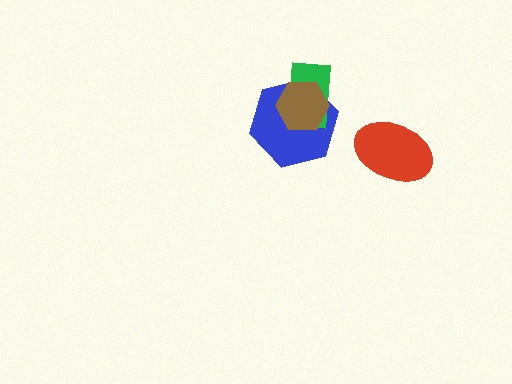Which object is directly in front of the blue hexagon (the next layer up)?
The green rectangle is directly in front of the blue hexagon.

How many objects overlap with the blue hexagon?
2 objects overlap with the blue hexagon.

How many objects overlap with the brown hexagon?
2 objects overlap with the brown hexagon.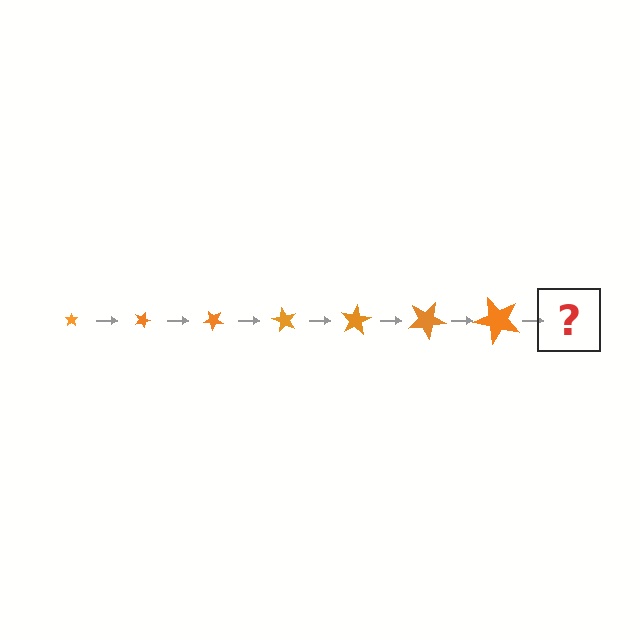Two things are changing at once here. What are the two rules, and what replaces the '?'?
The two rules are that the star grows larger each step and it rotates 20 degrees each step. The '?' should be a star, larger than the previous one and rotated 140 degrees from the start.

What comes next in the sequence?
The next element should be a star, larger than the previous one and rotated 140 degrees from the start.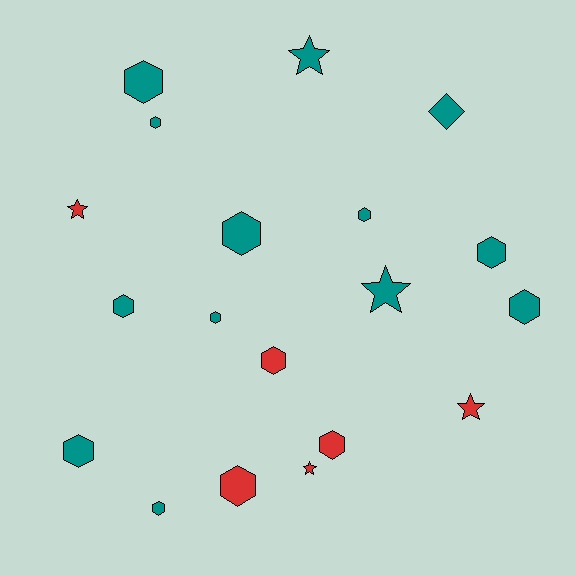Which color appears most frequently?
Teal, with 13 objects.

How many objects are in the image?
There are 19 objects.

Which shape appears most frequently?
Hexagon, with 13 objects.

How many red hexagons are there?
There are 3 red hexagons.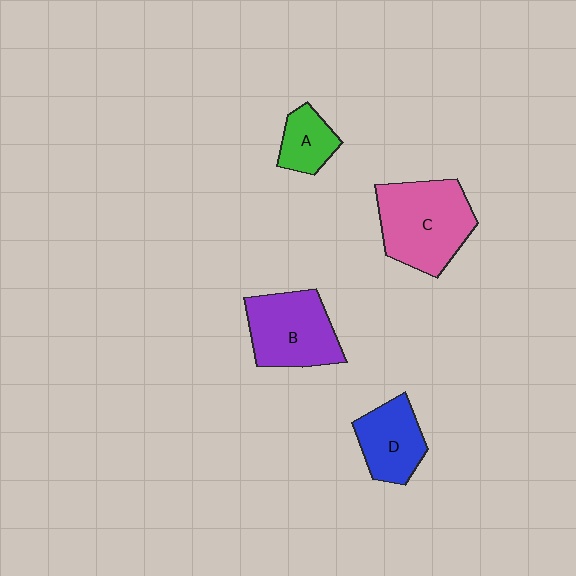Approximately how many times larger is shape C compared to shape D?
Approximately 1.6 times.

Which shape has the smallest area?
Shape A (green).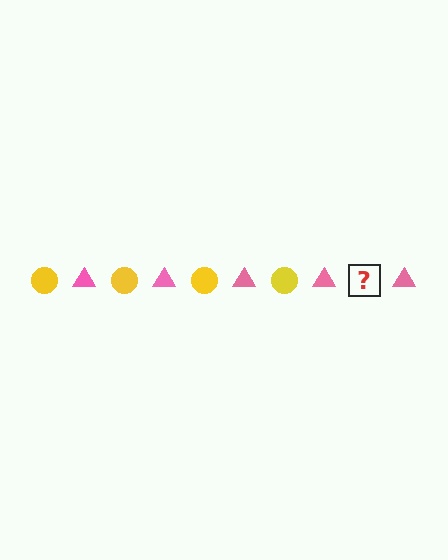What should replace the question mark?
The question mark should be replaced with a yellow circle.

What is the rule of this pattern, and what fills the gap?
The rule is that the pattern alternates between yellow circle and pink triangle. The gap should be filled with a yellow circle.